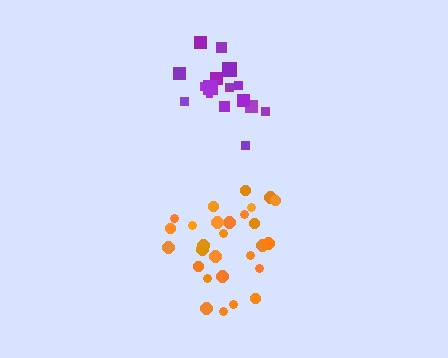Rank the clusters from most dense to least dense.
orange, purple.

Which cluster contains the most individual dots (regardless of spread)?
Orange (28).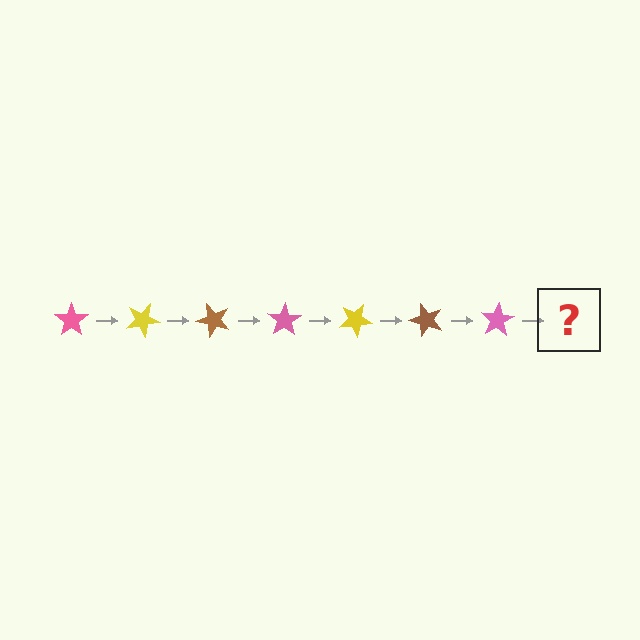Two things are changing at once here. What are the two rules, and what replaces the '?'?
The two rules are that it rotates 25 degrees each step and the color cycles through pink, yellow, and brown. The '?' should be a yellow star, rotated 175 degrees from the start.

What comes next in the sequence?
The next element should be a yellow star, rotated 175 degrees from the start.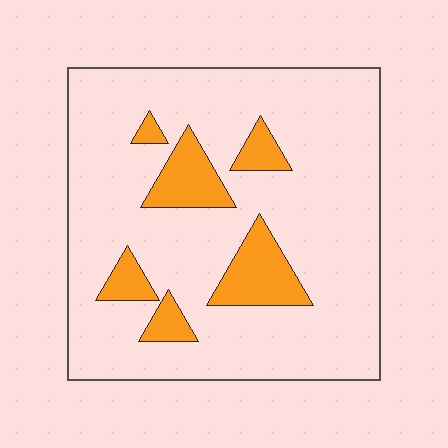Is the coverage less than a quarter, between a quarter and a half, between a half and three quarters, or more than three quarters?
Less than a quarter.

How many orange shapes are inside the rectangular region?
6.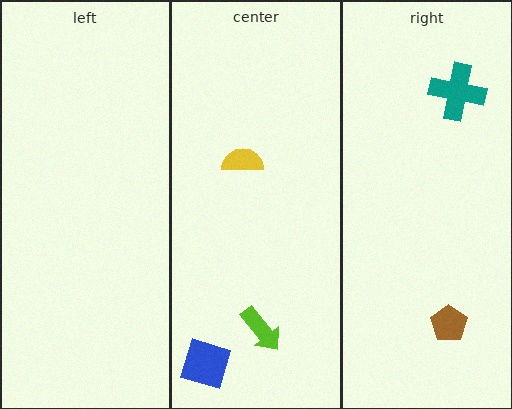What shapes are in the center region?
The blue diamond, the lime arrow, the yellow semicircle.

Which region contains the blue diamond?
The center region.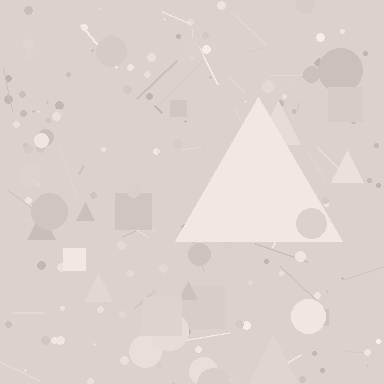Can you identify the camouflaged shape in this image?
The camouflaged shape is a triangle.